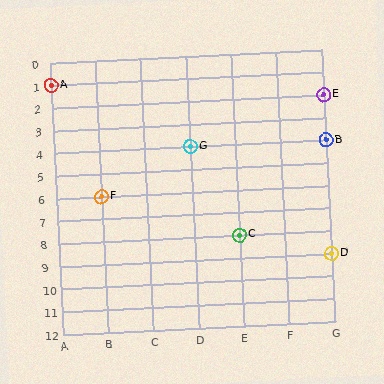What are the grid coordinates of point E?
Point E is at grid coordinates (G, 2).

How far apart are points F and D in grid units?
Points F and D are 5 columns and 3 rows apart (about 5.8 grid units diagonally).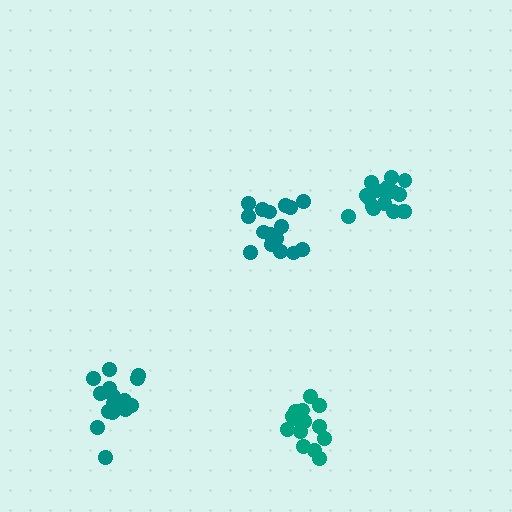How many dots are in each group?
Group 1: 18 dots, Group 2: 16 dots, Group 3: 16 dots, Group 4: 17 dots (67 total).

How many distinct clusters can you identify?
There are 4 distinct clusters.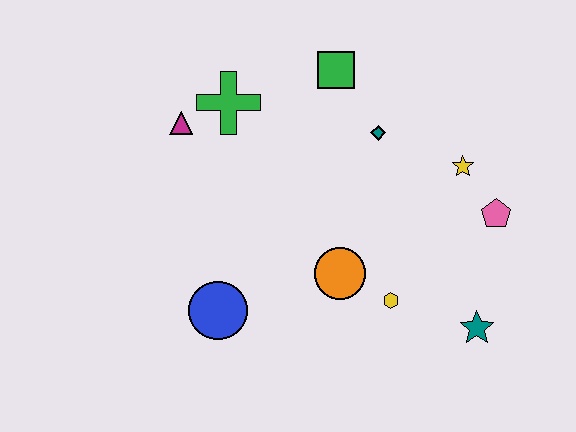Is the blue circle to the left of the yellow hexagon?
Yes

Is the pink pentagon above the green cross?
No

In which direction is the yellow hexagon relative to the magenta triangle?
The yellow hexagon is to the right of the magenta triangle.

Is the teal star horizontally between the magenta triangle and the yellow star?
No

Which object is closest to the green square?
The teal diamond is closest to the green square.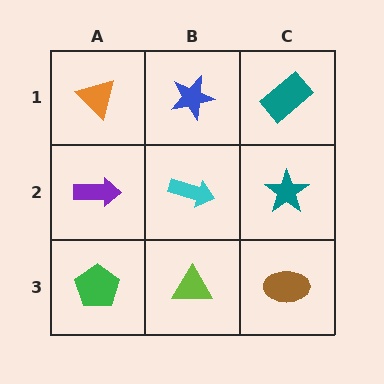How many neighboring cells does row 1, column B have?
3.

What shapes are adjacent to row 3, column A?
A purple arrow (row 2, column A), a lime triangle (row 3, column B).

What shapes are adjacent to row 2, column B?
A blue star (row 1, column B), a lime triangle (row 3, column B), a purple arrow (row 2, column A), a teal star (row 2, column C).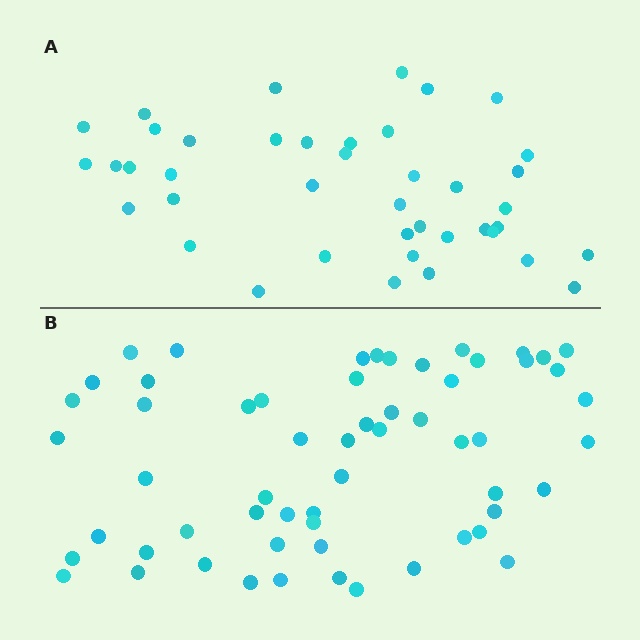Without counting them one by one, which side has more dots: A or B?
Region B (the bottom region) has more dots.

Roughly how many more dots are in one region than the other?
Region B has approximately 20 more dots than region A.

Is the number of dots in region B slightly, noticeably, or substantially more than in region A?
Region B has noticeably more, but not dramatically so. The ratio is roughly 1.4 to 1.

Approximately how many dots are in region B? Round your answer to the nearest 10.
About 60 dots. (The exact count is 59, which rounds to 60.)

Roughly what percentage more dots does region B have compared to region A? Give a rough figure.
About 45% more.